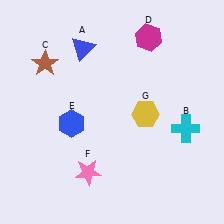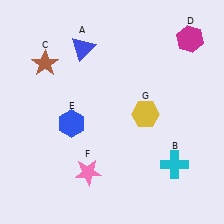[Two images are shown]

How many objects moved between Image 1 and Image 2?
2 objects moved between the two images.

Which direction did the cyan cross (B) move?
The cyan cross (B) moved down.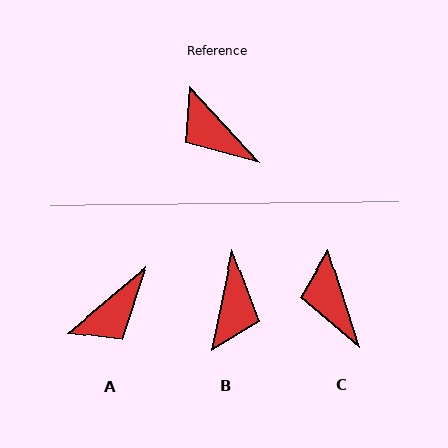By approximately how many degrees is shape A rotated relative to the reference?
Approximately 87 degrees counter-clockwise.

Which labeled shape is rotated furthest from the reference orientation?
B, about 125 degrees away.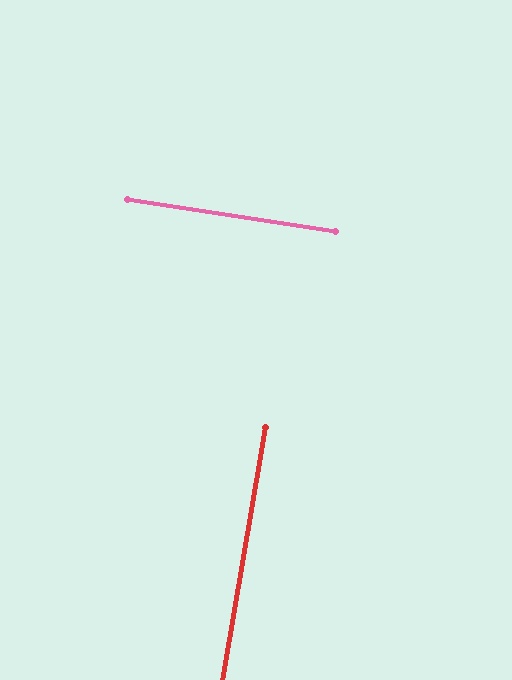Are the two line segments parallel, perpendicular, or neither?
Perpendicular — they meet at approximately 89°.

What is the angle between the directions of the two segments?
Approximately 89 degrees.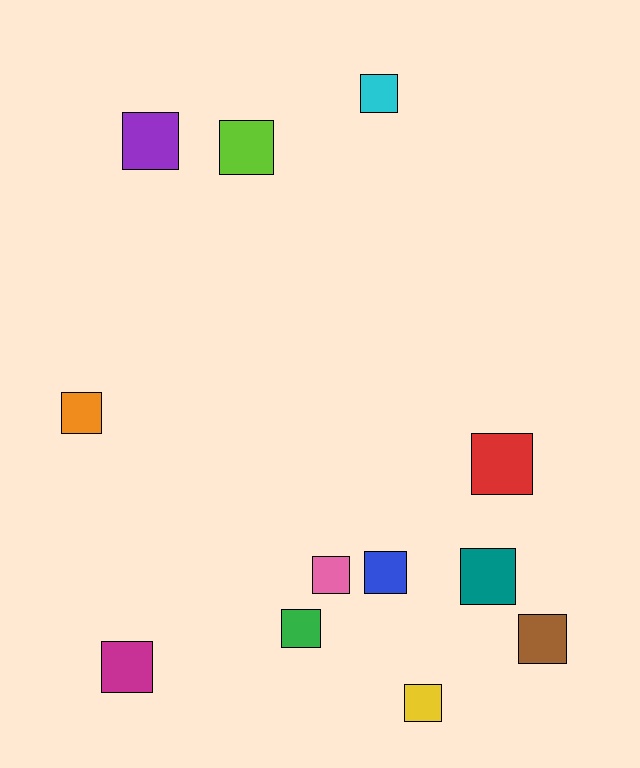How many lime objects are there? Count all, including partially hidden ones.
There is 1 lime object.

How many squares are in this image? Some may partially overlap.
There are 12 squares.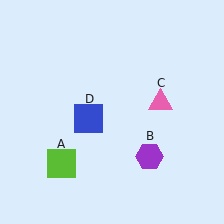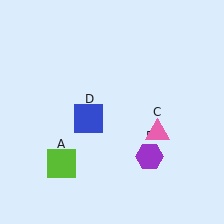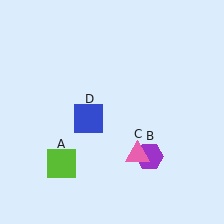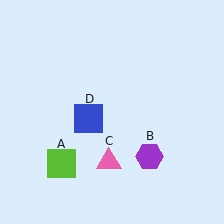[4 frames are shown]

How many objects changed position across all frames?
1 object changed position: pink triangle (object C).